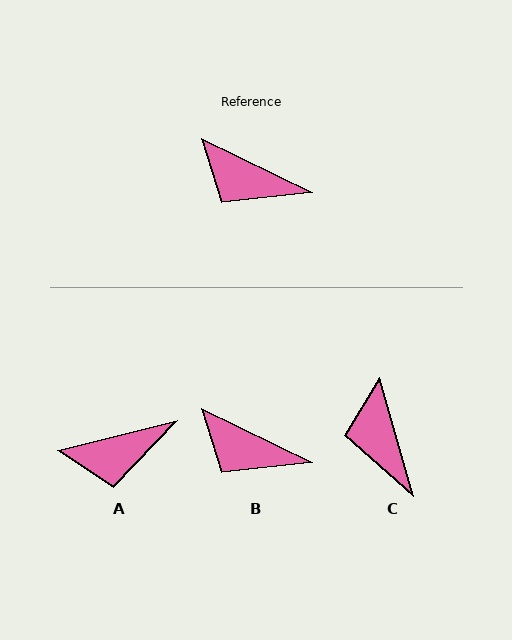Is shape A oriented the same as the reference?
No, it is off by about 40 degrees.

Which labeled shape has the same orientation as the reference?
B.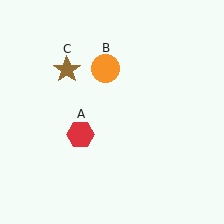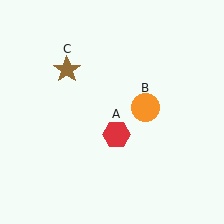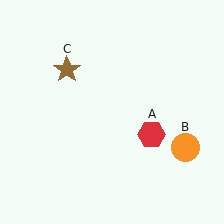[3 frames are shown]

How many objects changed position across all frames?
2 objects changed position: red hexagon (object A), orange circle (object B).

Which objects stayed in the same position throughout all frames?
Brown star (object C) remained stationary.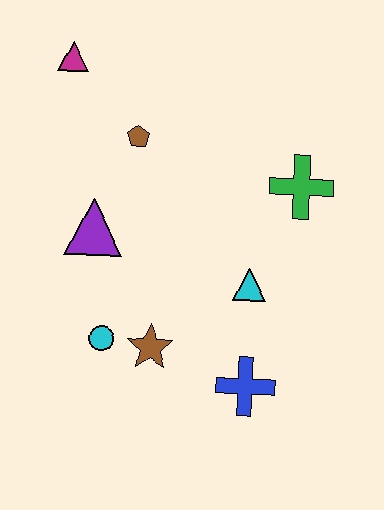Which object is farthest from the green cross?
The magenta triangle is farthest from the green cross.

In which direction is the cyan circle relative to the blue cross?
The cyan circle is to the left of the blue cross.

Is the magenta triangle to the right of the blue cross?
No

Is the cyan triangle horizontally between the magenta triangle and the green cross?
Yes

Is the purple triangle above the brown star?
Yes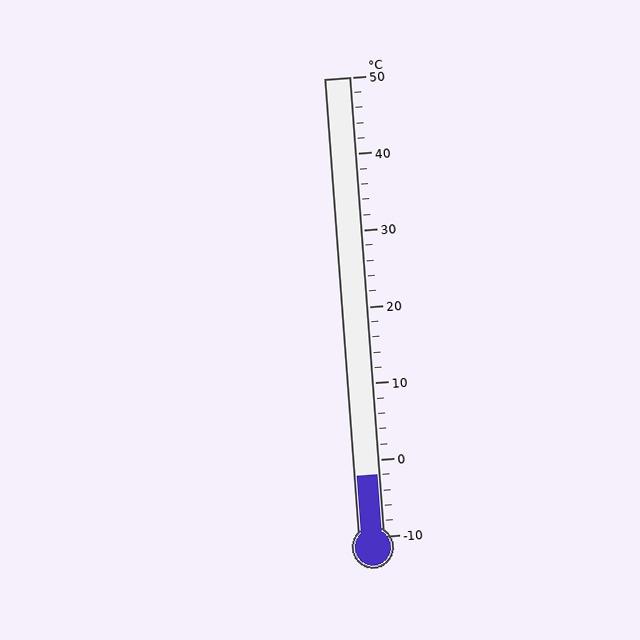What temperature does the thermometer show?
The thermometer shows approximately -2°C.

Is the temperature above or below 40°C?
The temperature is below 40°C.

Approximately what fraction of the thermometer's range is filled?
The thermometer is filled to approximately 15% of its range.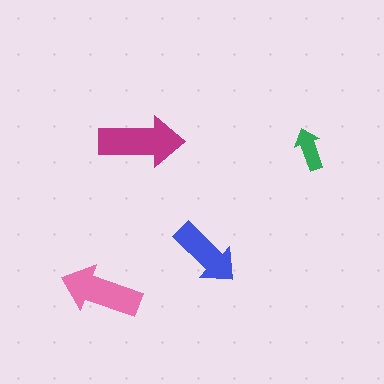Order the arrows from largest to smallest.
the magenta one, the pink one, the blue one, the green one.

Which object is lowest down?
The pink arrow is bottommost.